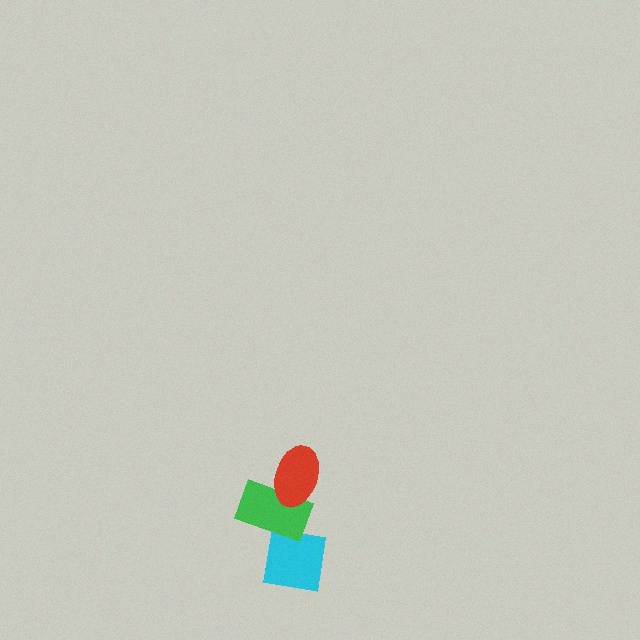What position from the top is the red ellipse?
The red ellipse is 1st from the top.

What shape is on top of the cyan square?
The green rectangle is on top of the cyan square.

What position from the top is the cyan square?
The cyan square is 3rd from the top.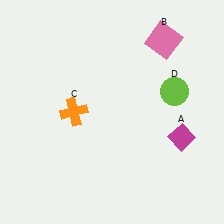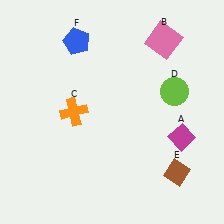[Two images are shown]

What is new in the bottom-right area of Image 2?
A brown diamond (E) was added in the bottom-right area of Image 2.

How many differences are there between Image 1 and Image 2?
There are 2 differences between the two images.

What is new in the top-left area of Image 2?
A blue pentagon (F) was added in the top-left area of Image 2.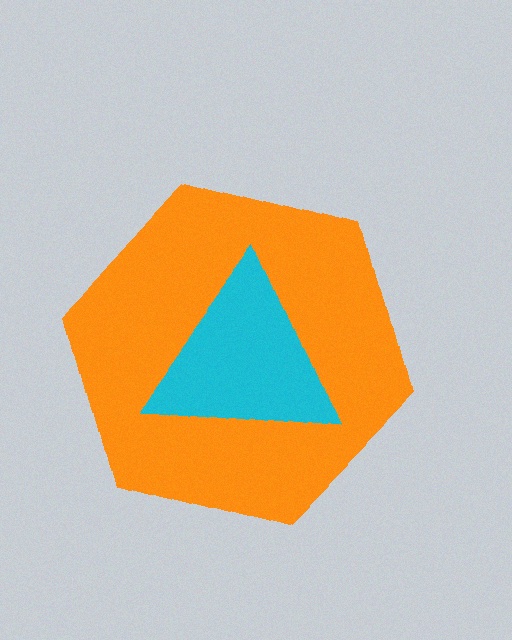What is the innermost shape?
The cyan triangle.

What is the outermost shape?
The orange hexagon.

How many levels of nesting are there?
2.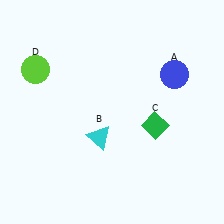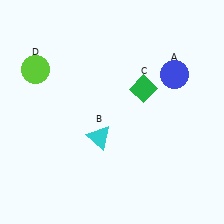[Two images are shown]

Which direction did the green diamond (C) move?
The green diamond (C) moved up.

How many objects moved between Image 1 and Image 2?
1 object moved between the two images.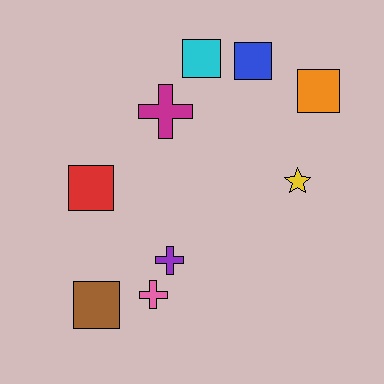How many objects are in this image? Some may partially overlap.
There are 9 objects.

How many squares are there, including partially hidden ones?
There are 5 squares.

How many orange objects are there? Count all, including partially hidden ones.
There is 1 orange object.